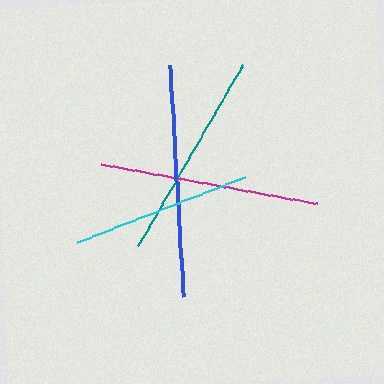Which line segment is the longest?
The blue line is the longest at approximately 232 pixels.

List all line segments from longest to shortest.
From longest to shortest: blue, magenta, teal, cyan.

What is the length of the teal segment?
The teal segment is approximately 210 pixels long.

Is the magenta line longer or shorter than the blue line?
The blue line is longer than the magenta line.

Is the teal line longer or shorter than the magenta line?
The magenta line is longer than the teal line.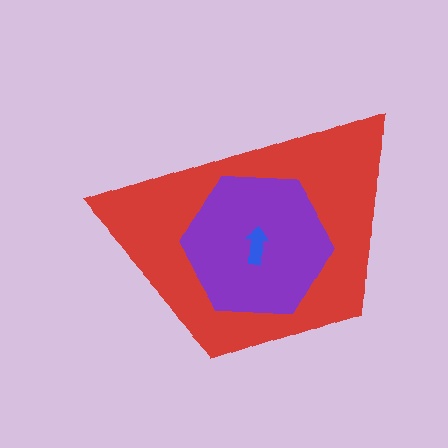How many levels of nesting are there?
3.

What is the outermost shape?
The red trapezoid.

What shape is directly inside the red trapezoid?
The purple hexagon.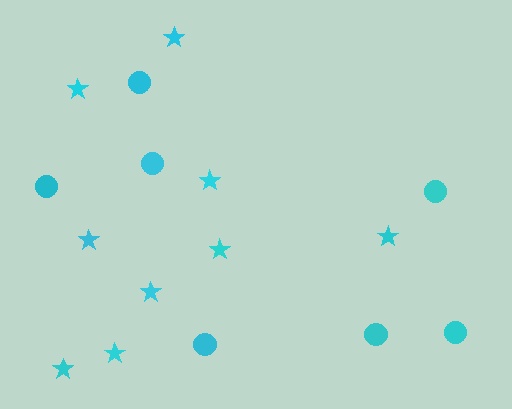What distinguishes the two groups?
There are 2 groups: one group of stars (9) and one group of circles (7).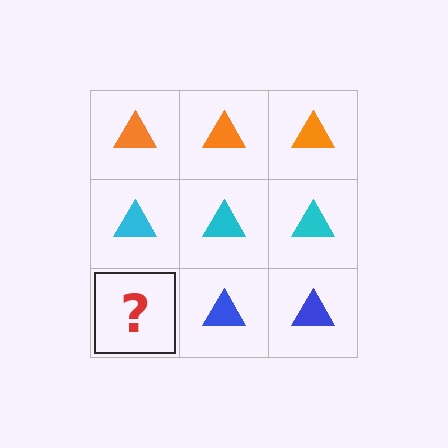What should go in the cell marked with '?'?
The missing cell should contain a blue triangle.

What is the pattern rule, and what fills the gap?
The rule is that each row has a consistent color. The gap should be filled with a blue triangle.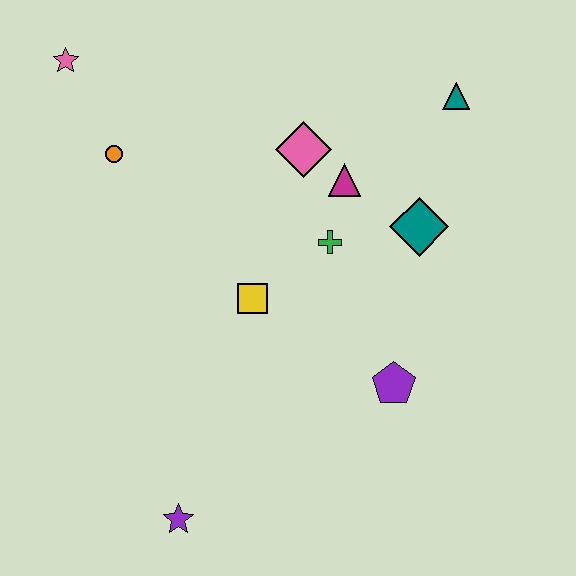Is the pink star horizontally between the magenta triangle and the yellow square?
No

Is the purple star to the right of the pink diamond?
No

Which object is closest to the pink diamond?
The magenta triangle is closest to the pink diamond.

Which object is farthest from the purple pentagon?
The pink star is farthest from the purple pentagon.